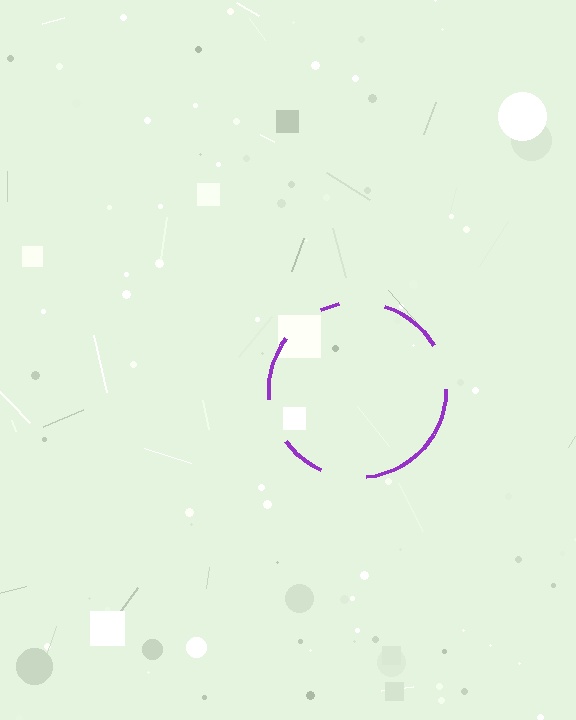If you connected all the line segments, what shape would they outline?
They would outline a circle.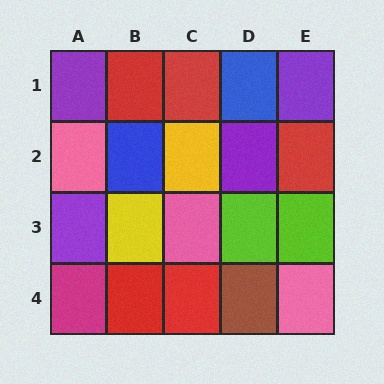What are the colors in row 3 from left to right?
Purple, yellow, pink, lime, lime.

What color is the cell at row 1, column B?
Red.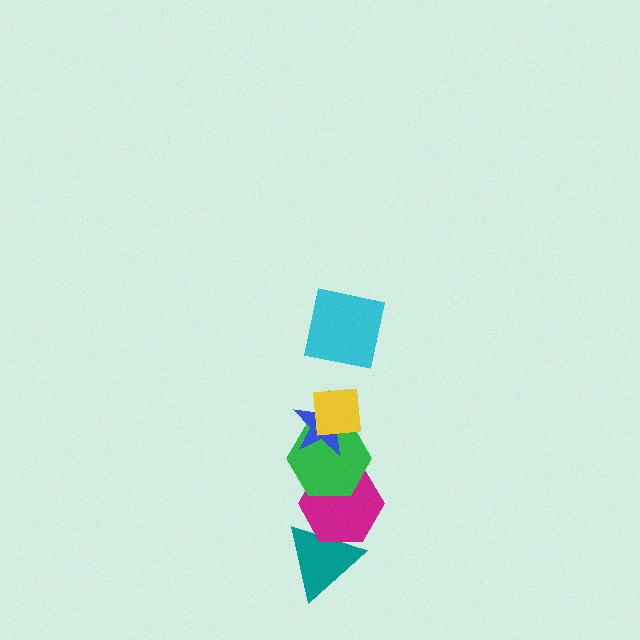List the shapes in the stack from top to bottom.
From top to bottom: the cyan square, the yellow square, the blue star, the green hexagon, the magenta hexagon, the teal triangle.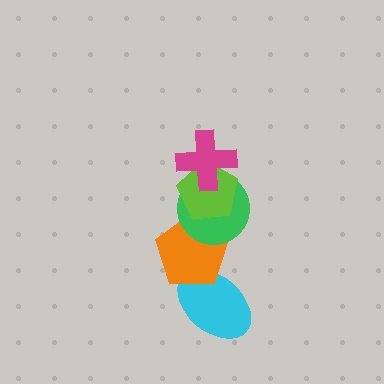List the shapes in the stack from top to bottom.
From top to bottom: the magenta cross, the lime pentagon, the green circle, the orange pentagon, the cyan ellipse.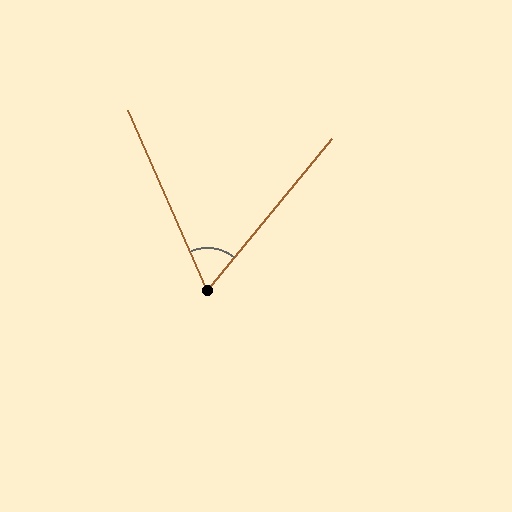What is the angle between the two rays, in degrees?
Approximately 63 degrees.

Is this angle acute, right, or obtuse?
It is acute.